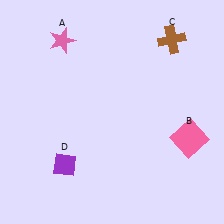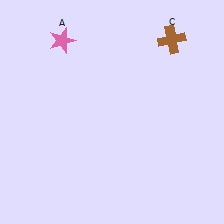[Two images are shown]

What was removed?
The purple diamond (D), the pink square (B) were removed in Image 2.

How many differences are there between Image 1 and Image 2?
There are 2 differences between the two images.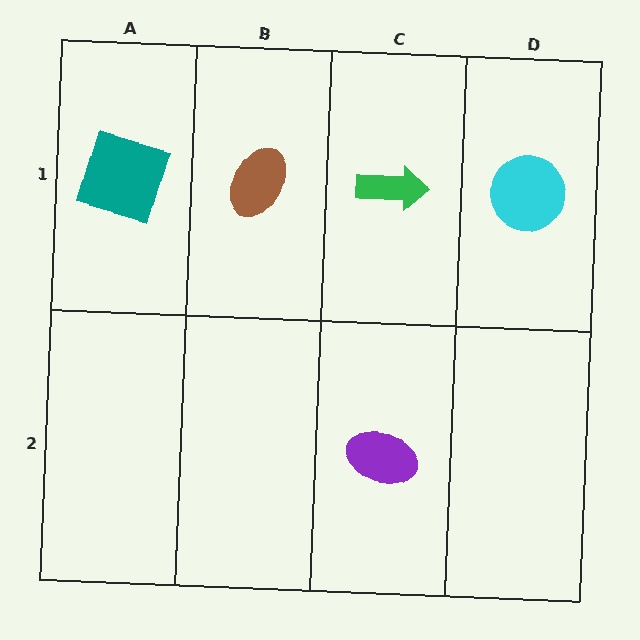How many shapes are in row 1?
4 shapes.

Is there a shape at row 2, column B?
No, that cell is empty.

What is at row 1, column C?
A green arrow.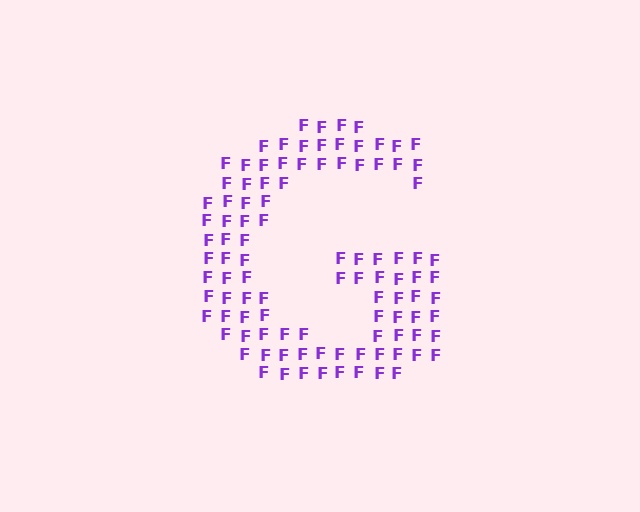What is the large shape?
The large shape is the letter G.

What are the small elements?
The small elements are letter F's.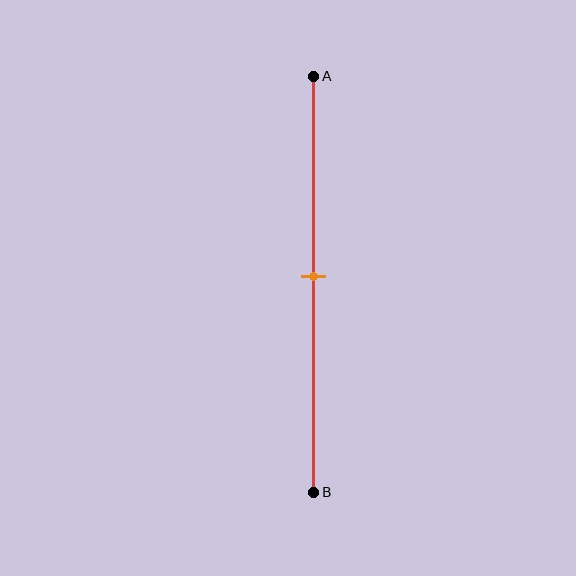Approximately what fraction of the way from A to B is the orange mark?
The orange mark is approximately 50% of the way from A to B.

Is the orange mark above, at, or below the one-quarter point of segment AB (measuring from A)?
The orange mark is below the one-quarter point of segment AB.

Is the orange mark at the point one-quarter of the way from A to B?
No, the mark is at about 50% from A, not at the 25% one-quarter point.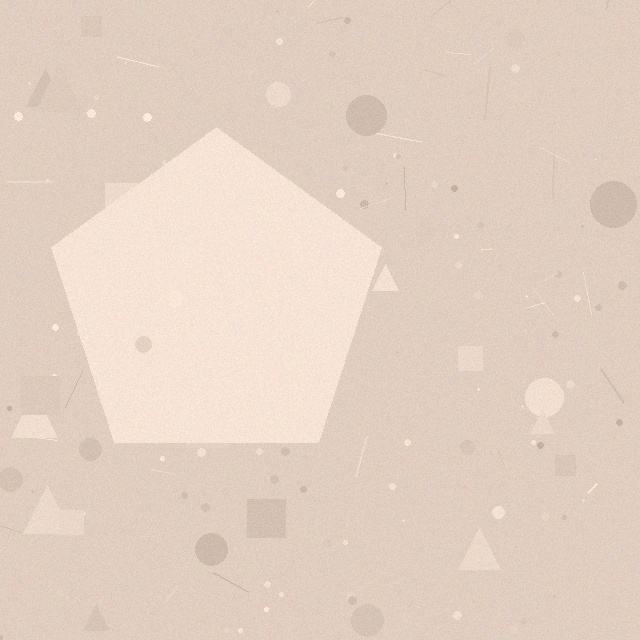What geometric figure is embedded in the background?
A pentagon is embedded in the background.